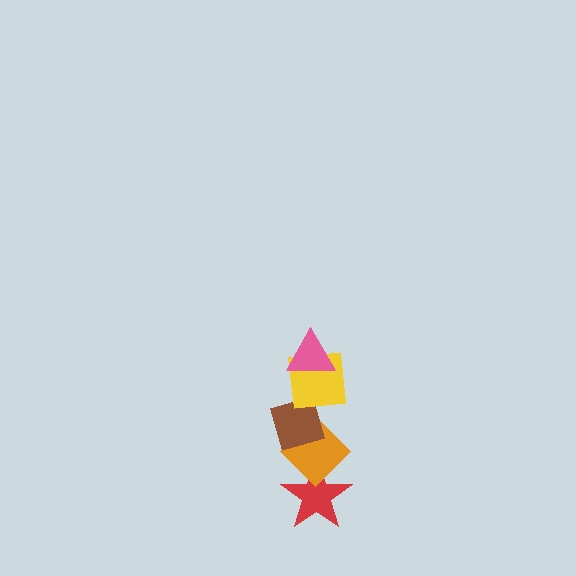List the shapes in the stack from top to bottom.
From top to bottom: the pink triangle, the yellow square, the brown diamond, the orange diamond, the red star.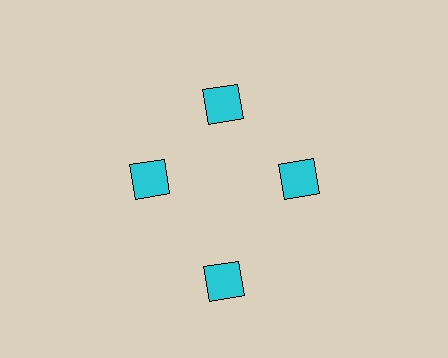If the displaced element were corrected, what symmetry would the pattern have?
It would have 4-fold rotational symmetry — the pattern would map onto itself every 90 degrees.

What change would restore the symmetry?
The symmetry would be restored by moving it inward, back onto the ring so that all 4 diamonds sit at equal angles and equal distance from the center.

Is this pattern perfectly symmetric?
No. The 4 cyan diamonds are arranged in a ring, but one element near the 6 o'clock position is pushed outward from the center, breaking the 4-fold rotational symmetry.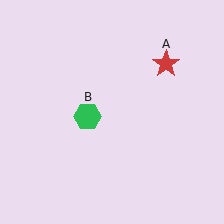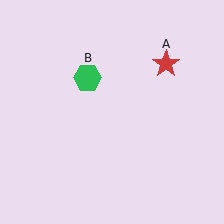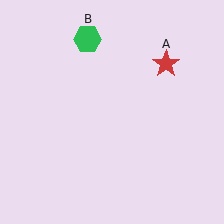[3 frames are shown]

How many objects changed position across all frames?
1 object changed position: green hexagon (object B).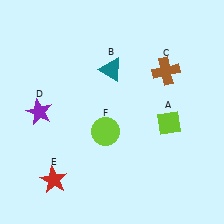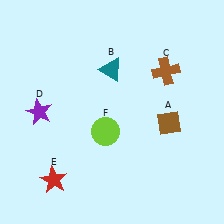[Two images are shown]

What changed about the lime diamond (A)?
In Image 1, A is lime. In Image 2, it changed to brown.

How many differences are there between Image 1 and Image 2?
There is 1 difference between the two images.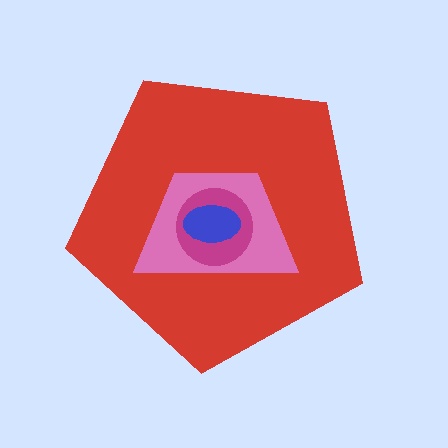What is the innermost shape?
The blue ellipse.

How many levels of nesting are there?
4.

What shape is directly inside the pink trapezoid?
The magenta circle.